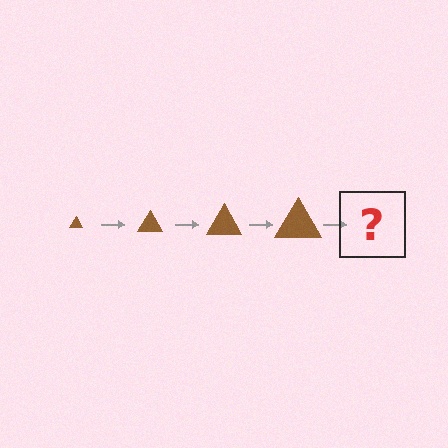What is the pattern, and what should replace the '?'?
The pattern is that the triangle gets progressively larger each step. The '?' should be a brown triangle, larger than the previous one.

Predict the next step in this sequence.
The next step is a brown triangle, larger than the previous one.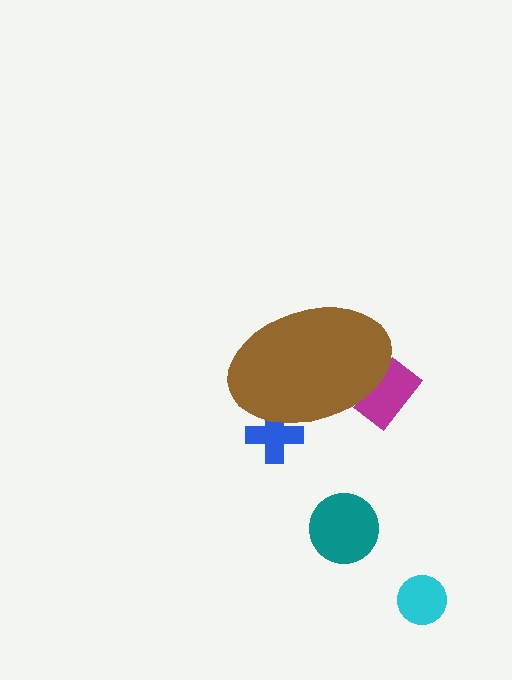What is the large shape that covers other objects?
A brown ellipse.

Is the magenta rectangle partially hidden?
Yes, the magenta rectangle is partially hidden behind the brown ellipse.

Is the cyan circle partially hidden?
No, the cyan circle is fully visible.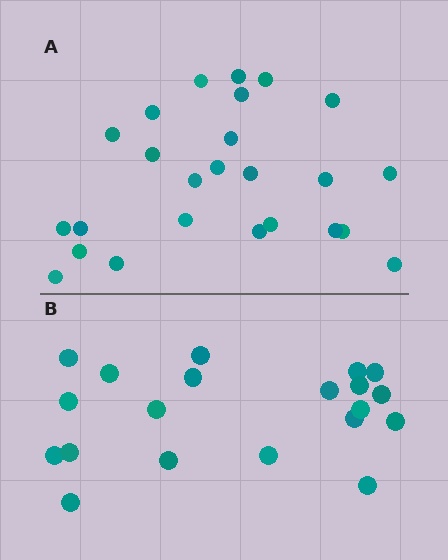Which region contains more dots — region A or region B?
Region A (the top region) has more dots.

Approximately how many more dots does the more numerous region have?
Region A has about 5 more dots than region B.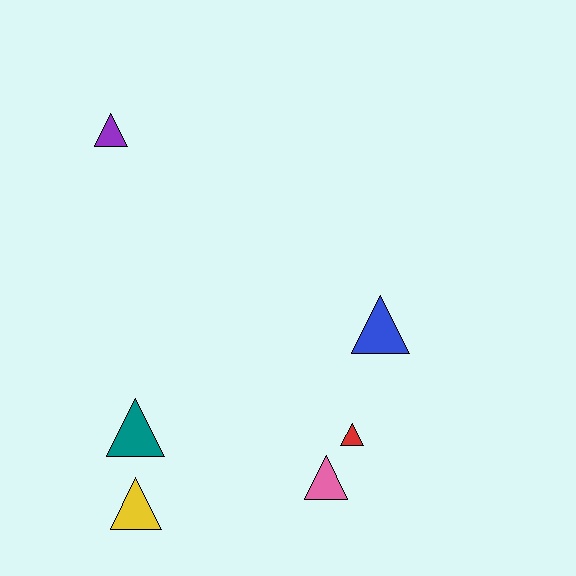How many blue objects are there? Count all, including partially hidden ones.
There is 1 blue object.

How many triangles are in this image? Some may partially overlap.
There are 6 triangles.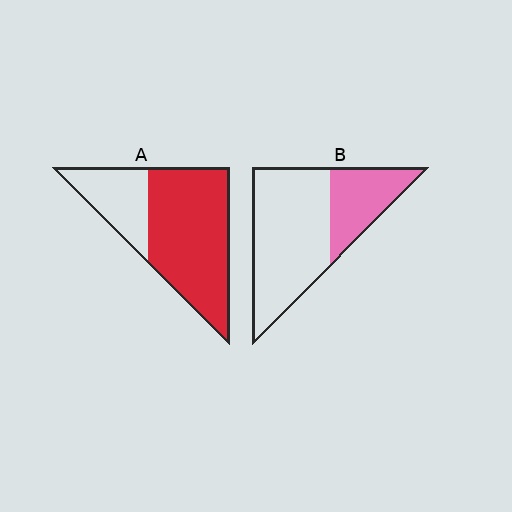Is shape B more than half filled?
No.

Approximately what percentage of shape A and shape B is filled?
A is approximately 70% and B is approximately 30%.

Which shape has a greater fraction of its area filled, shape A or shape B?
Shape A.